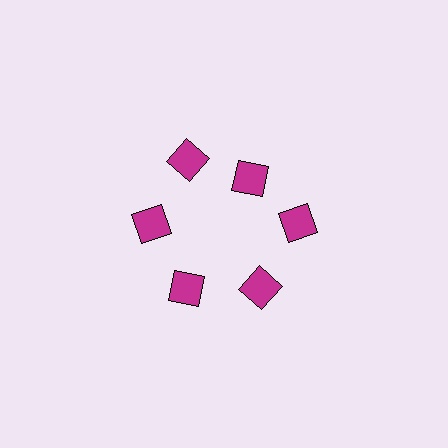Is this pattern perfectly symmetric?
No. The 6 magenta squares are arranged in a ring, but one element near the 1 o'clock position is pulled inward toward the center, breaking the 6-fold rotational symmetry.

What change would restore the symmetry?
The symmetry would be restored by moving it outward, back onto the ring so that all 6 squares sit at equal angles and equal distance from the center.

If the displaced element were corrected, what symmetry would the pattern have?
It would have 6-fold rotational symmetry — the pattern would map onto itself every 60 degrees.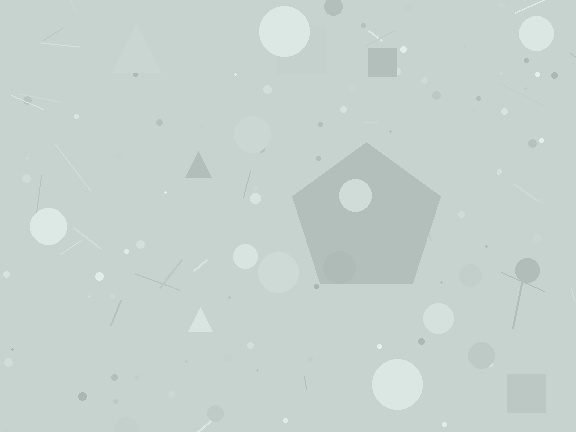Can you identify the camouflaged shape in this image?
The camouflaged shape is a pentagon.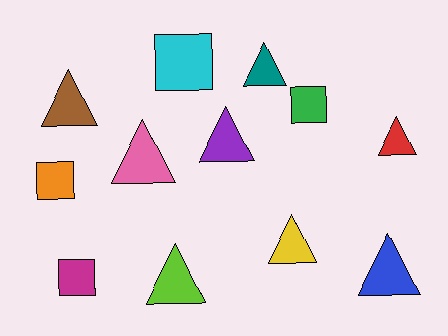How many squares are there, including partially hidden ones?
There are 4 squares.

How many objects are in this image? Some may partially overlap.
There are 12 objects.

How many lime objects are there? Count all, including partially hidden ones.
There is 1 lime object.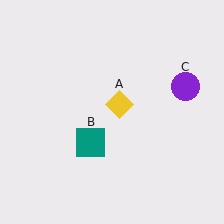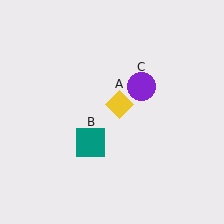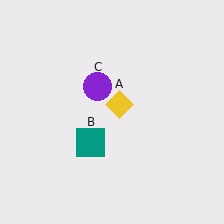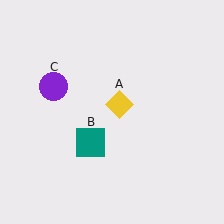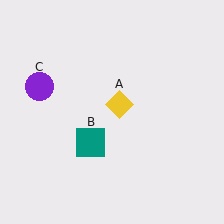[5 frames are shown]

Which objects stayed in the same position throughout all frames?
Yellow diamond (object A) and teal square (object B) remained stationary.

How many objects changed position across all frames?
1 object changed position: purple circle (object C).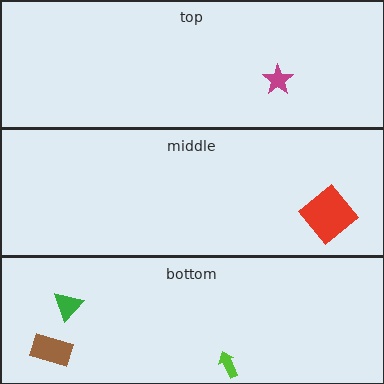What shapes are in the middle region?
The red diamond.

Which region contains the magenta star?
The top region.